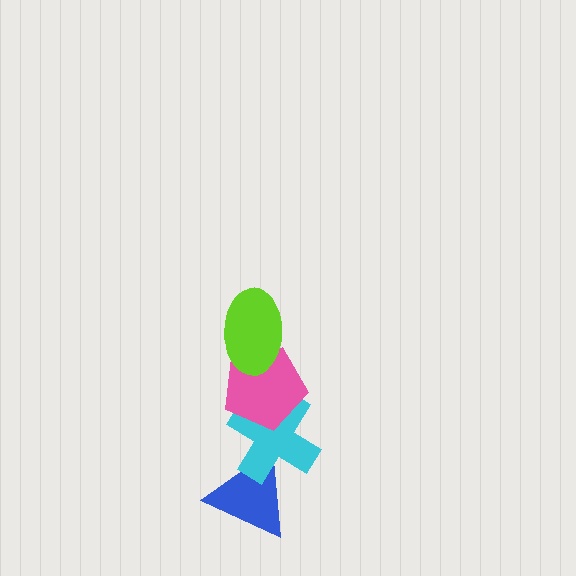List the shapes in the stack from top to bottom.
From top to bottom: the lime ellipse, the pink pentagon, the cyan cross, the blue triangle.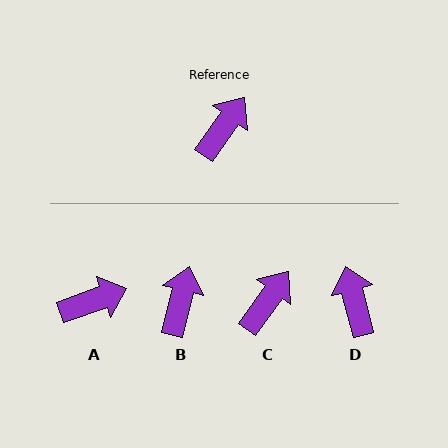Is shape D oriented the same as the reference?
No, it is off by about 50 degrees.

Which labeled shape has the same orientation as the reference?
C.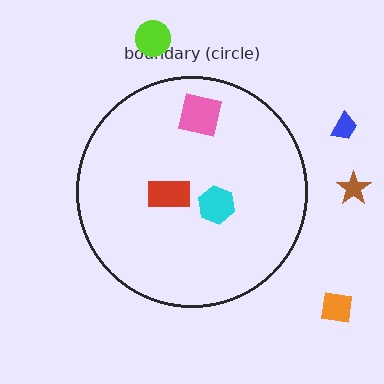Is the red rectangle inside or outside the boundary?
Inside.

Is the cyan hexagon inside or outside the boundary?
Inside.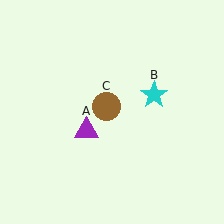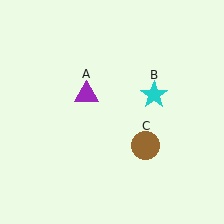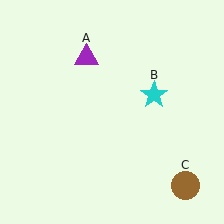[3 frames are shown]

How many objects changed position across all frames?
2 objects changed position: purple triangle (object A), brown circle (object C).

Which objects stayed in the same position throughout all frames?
Cyan star (object B) remained stationary.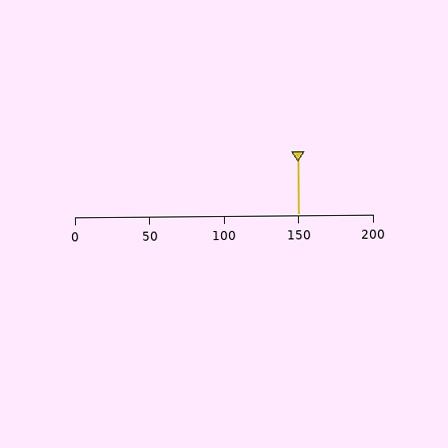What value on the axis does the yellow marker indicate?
The marker indicates approximately 150.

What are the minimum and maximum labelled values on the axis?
The axis runs from 0 to 200.